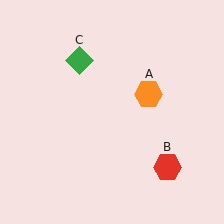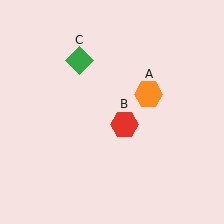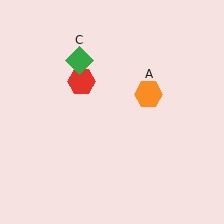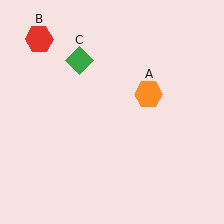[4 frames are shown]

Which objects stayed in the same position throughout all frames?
Orange hexagon (object A) and green diamond (object C) remained stationary.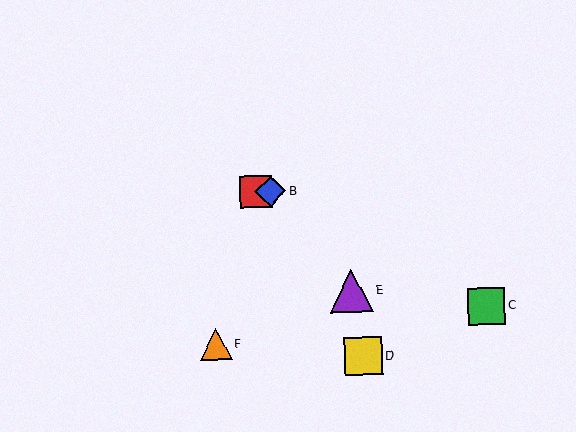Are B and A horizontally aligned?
Yes, both are at y≈191.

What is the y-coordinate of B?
Object B is at y≈191.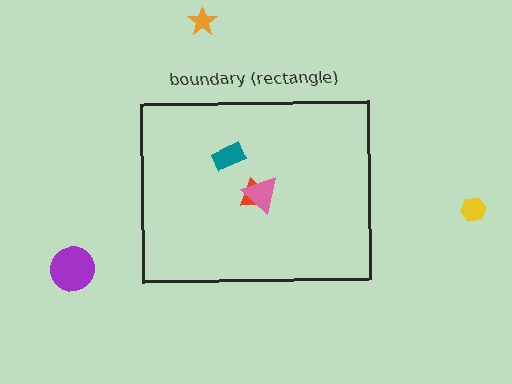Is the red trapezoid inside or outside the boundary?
Inside.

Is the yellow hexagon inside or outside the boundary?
Outside.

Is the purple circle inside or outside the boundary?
Outside.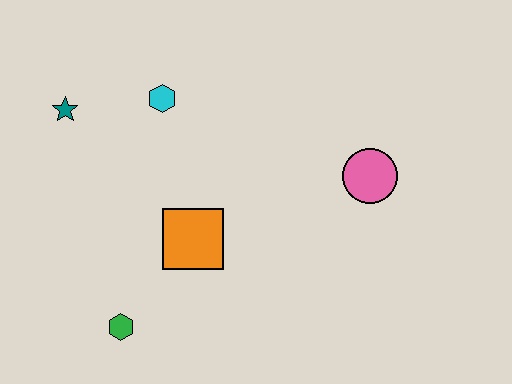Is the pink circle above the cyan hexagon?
No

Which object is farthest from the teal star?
The pink circle is farthest from the teal star.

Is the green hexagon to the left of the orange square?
Yes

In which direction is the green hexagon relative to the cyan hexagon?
The green hexagon is below the cyan hexagon.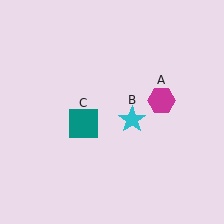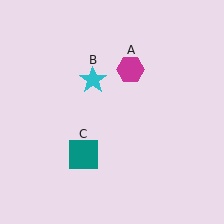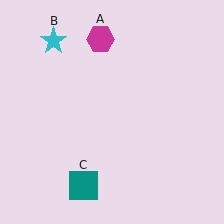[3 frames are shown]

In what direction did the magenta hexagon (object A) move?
The magenta hexagon (object A) moved up and to the left.